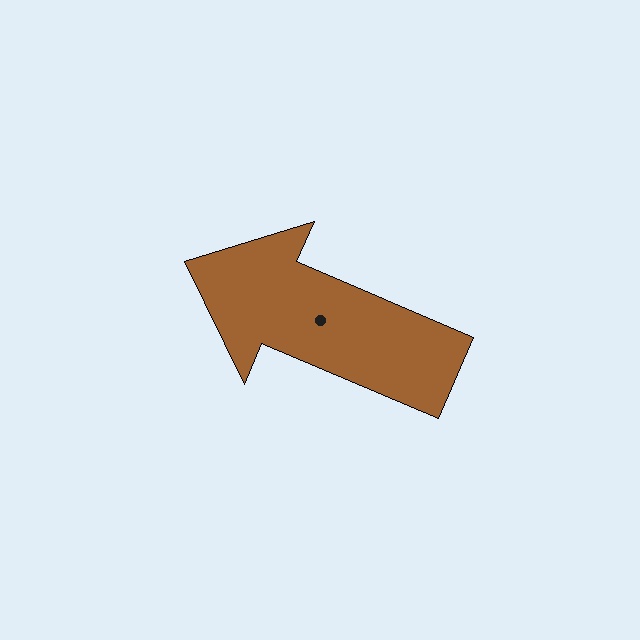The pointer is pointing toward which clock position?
Roughly 10 o'clock.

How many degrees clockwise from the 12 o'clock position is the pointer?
Approximately 293 degrees.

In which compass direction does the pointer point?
Northwest.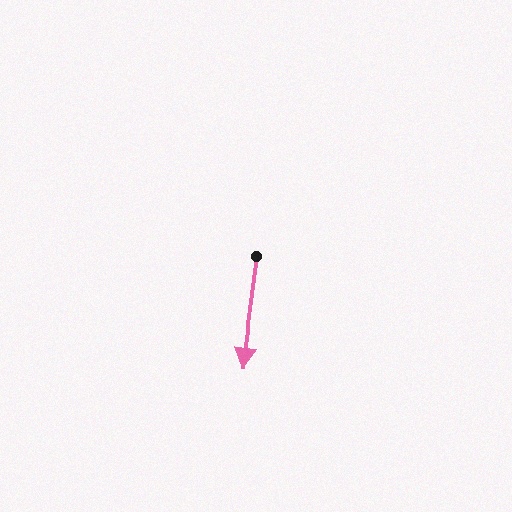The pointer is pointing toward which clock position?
Roughly 6 o'clock.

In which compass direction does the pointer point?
South.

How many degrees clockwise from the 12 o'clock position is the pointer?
Approximately 187 degrees.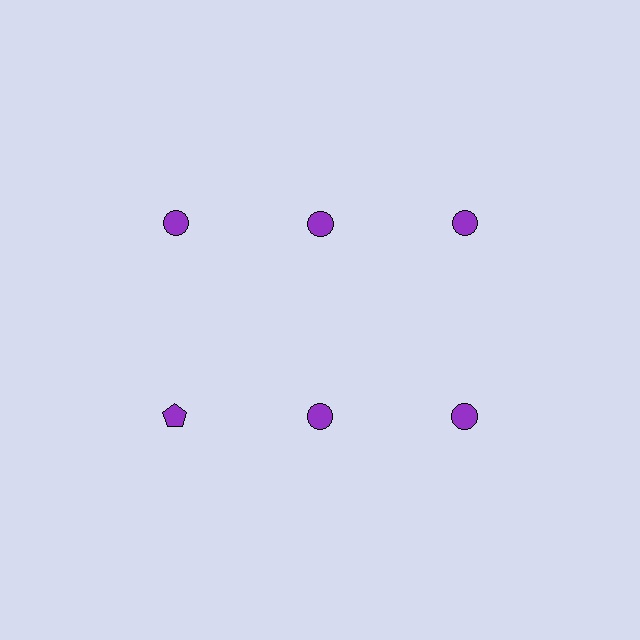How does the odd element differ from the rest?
It has a different shape: pentagon instead of circle.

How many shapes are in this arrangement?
There are 6 shapes arranged in a grid pattern.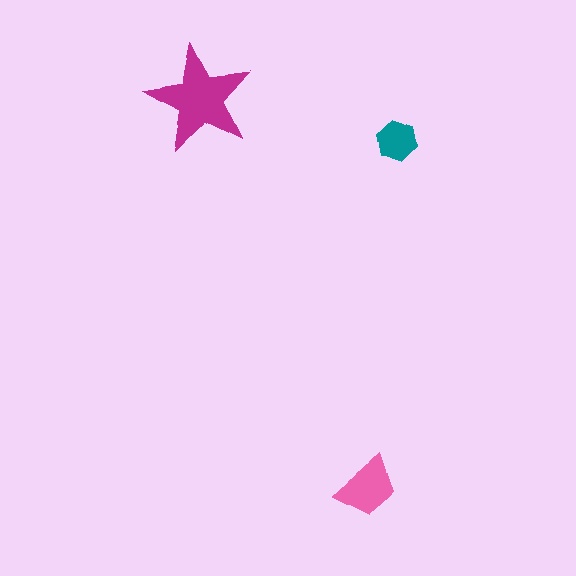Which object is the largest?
The magenta star.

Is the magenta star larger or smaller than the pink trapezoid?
Larger.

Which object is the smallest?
The teal hexagon.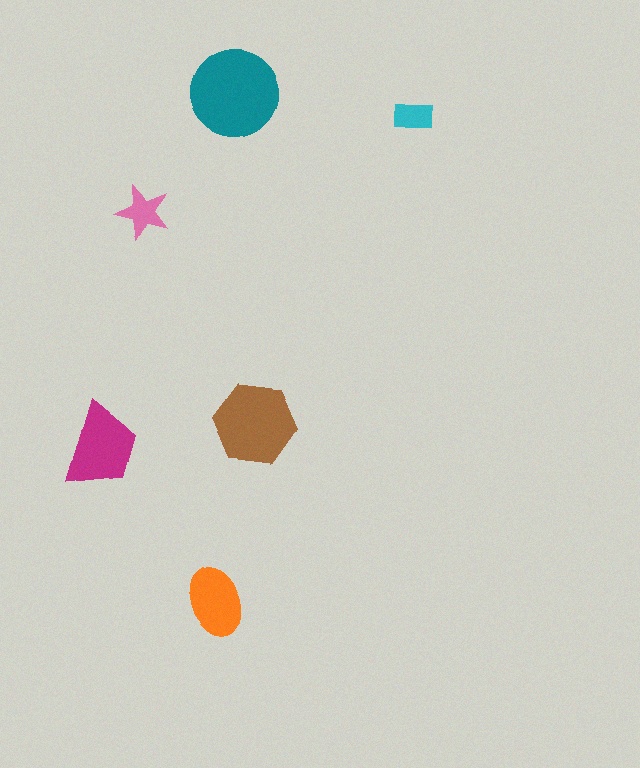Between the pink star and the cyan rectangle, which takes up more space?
The pink star.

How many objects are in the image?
There are 6 objects in the image.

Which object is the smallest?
The cyan rectangle.